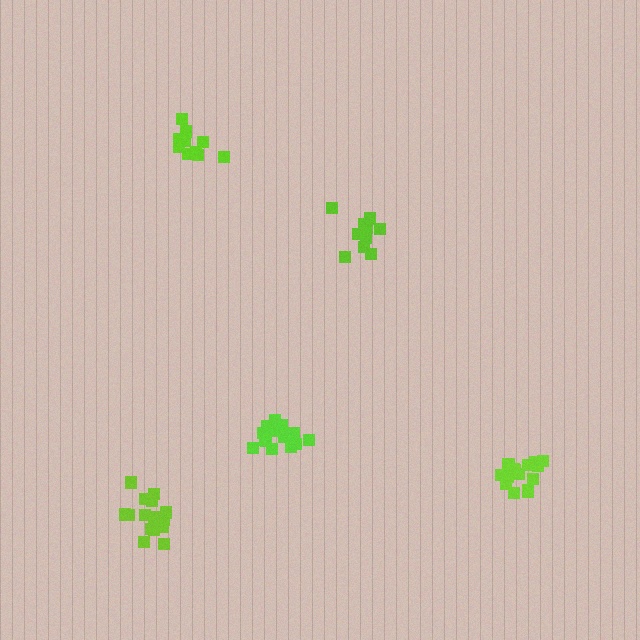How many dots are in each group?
Group 1: 15 dots, Group 2: 17 dots, Group 3: 11 dots, Group 4: 11 dots, Group 5: 16 dots (70 total).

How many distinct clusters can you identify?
There are 5 distinct clusters.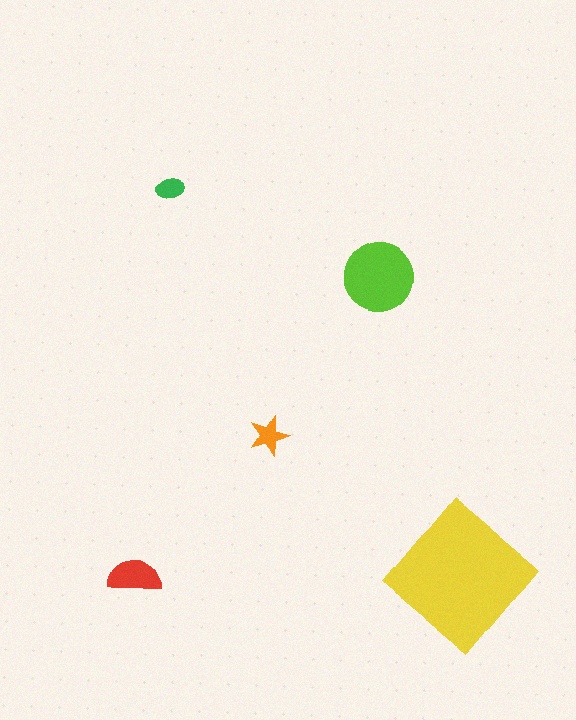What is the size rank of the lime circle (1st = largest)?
2nd.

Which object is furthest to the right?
The yellow diamond is rightmost.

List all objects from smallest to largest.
The green ellipse, the orange star, the red semicircle, the lime circle, the yellow diamond.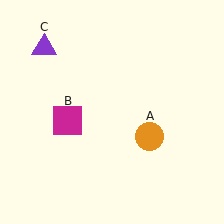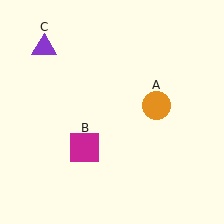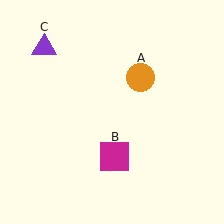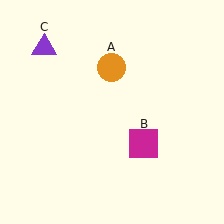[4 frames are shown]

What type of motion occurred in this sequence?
The orange circle (object A), magenta square (object B) rotated counterclockwise around the center of the scene.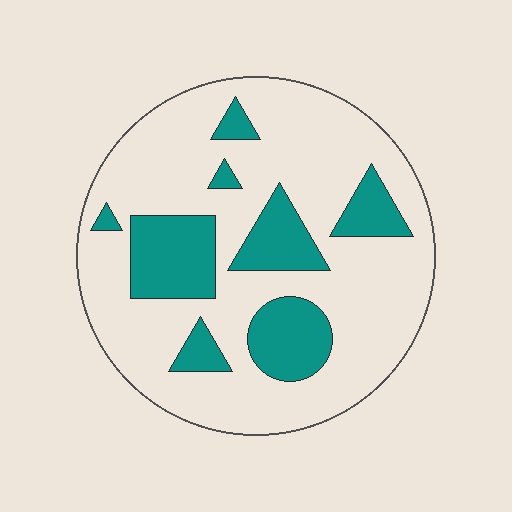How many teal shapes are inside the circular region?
8.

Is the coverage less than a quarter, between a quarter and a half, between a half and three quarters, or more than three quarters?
Less than a quarter.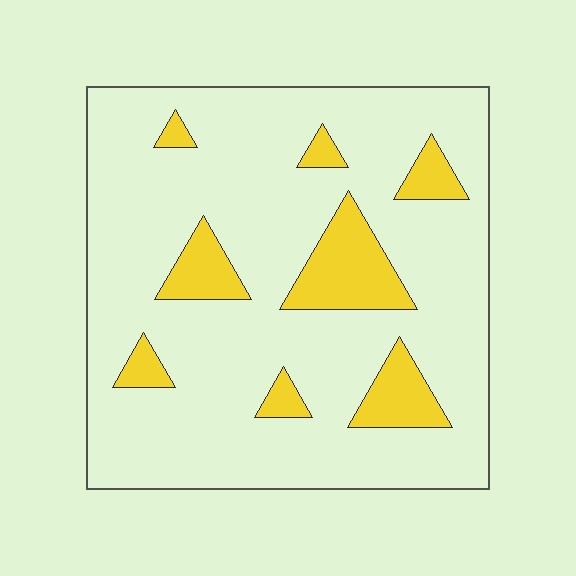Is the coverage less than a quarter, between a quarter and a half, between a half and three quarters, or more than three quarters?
Less than a quarter.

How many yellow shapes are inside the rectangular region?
8.